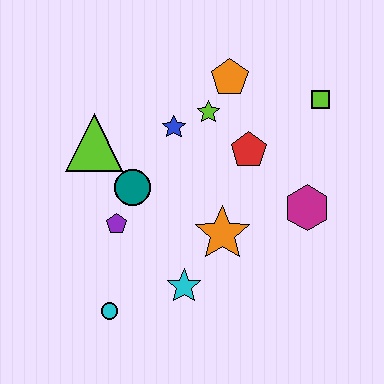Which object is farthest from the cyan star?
The lime square is farthest from the cyan star.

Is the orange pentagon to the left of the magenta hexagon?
Yes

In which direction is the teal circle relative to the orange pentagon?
The teal circle is below the orange pentagon.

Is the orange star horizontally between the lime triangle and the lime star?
No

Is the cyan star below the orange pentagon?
Yes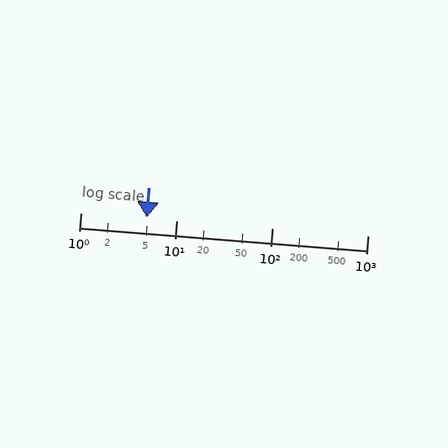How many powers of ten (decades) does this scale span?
The scale spans 3 decades, from 1 to 1000.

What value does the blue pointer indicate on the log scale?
The pointer indicates approximately 4.9.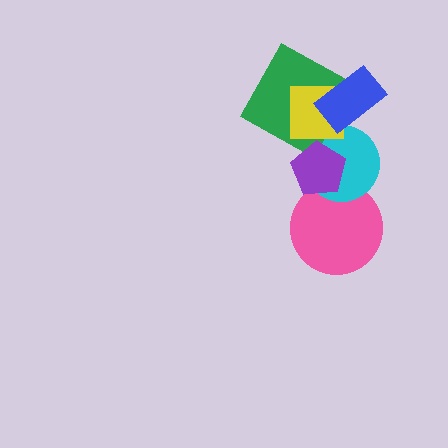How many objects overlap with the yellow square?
3 objects overlap with the yellow square.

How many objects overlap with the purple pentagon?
2 objects overlap with the purple pentagon.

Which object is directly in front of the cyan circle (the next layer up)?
The purple pentagon is directly in front of the cyan circle.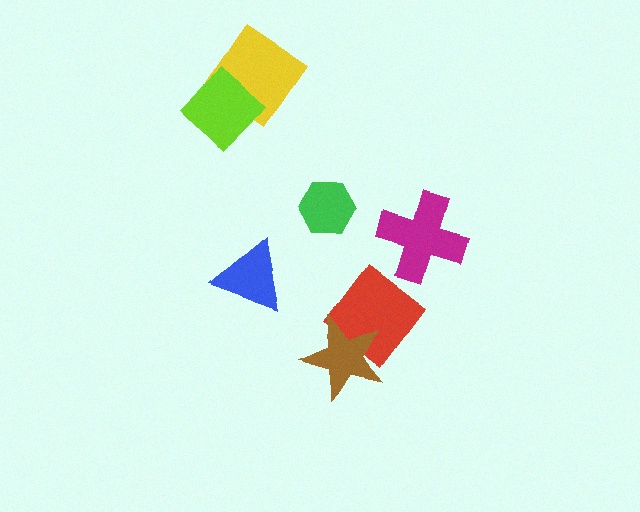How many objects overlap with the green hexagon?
0 objects overlap with the green hexagon.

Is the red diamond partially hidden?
Yes, it is partially covered by another shape.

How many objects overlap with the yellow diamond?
1 object overlaps with the yellow diamond.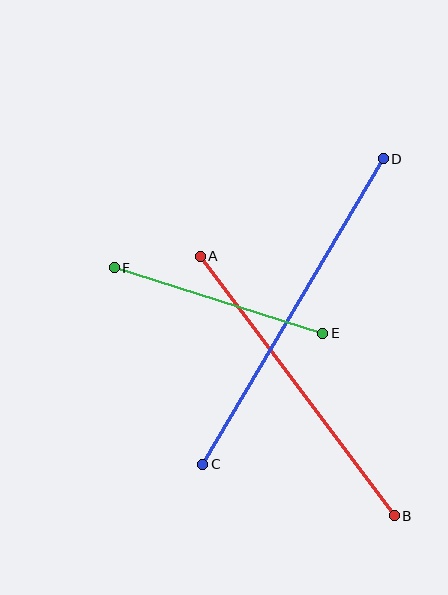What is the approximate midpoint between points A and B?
The midpoint is at approximately (297, 386) pixels.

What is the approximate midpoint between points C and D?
The midpoint is at approximately (293, 312) pixels.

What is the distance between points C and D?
The distance is approximately 355 pixels.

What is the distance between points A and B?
The distance is approximately 324 pixels.